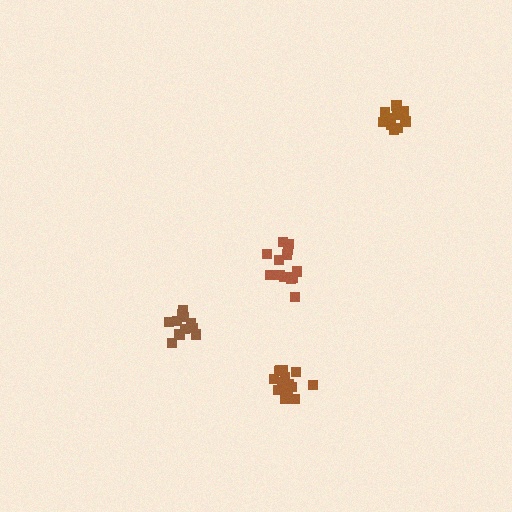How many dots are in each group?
Group 1: 14 dots, Group 2: 15 dots, Group 3: 14 dots, Group 4: 12 dots (55 total).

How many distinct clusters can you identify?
There are 4 distinct clusters.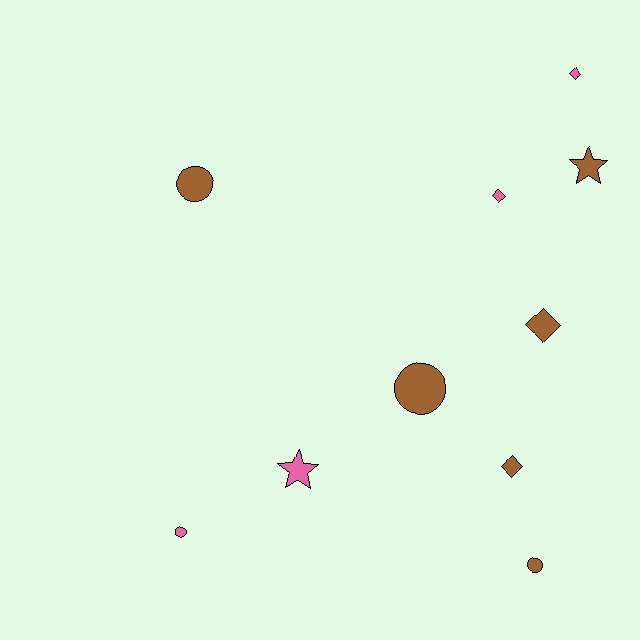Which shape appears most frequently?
Diamond, with 4 objects.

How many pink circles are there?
There is 1 pink circle.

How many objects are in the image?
There are 10 objects.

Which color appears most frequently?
Brown, with 6 objects.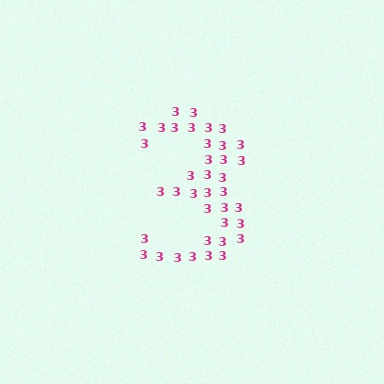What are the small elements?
The small elements are digit 3's.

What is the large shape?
The large shape is the digit 3.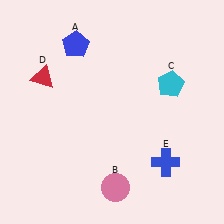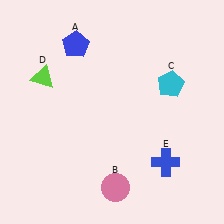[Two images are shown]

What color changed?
The triangle (D) changed from red in Image 1 to lime in Image 2.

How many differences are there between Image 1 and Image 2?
There is 1 difference between the two images.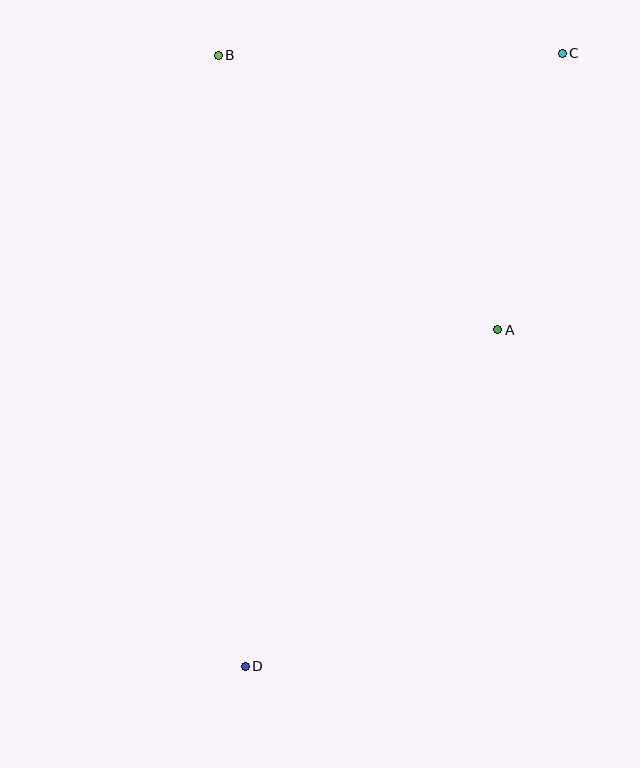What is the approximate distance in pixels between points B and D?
The distance between B and D is approximately 612 pixels.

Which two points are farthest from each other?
Points C and D are farthest from each other.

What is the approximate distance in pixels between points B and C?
The distance between B and C is approximately 344 pixels.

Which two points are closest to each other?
Points A and C are closest to each other.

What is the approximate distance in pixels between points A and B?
The distance between A and B is approximately 392 pixels.